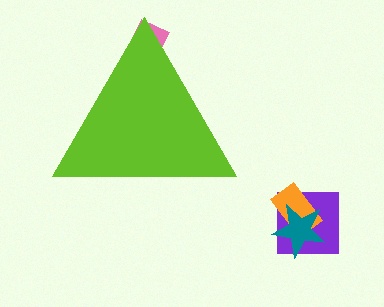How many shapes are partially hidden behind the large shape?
1 shape is partially hidden.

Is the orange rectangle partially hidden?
No, the orange rectangle is fully visible.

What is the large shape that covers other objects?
A lime triangle.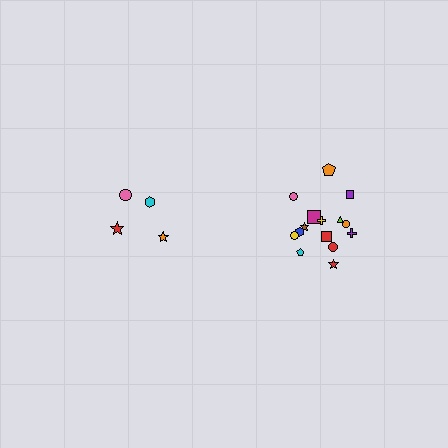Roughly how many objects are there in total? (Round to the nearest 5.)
Roughly 20 objects in total.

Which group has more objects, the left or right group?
The right group.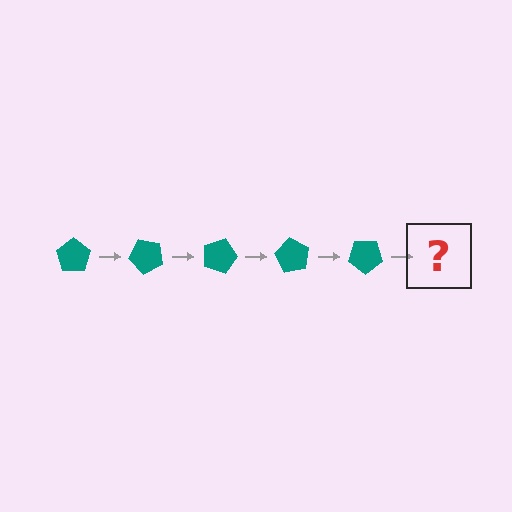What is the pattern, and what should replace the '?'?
The pattern is that the pentagon rotates 45 degrees each step. The '?' should be a teal pentagon rotated 225 degrees.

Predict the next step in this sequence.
The next step is a teal pentagon rotated 225 degrees.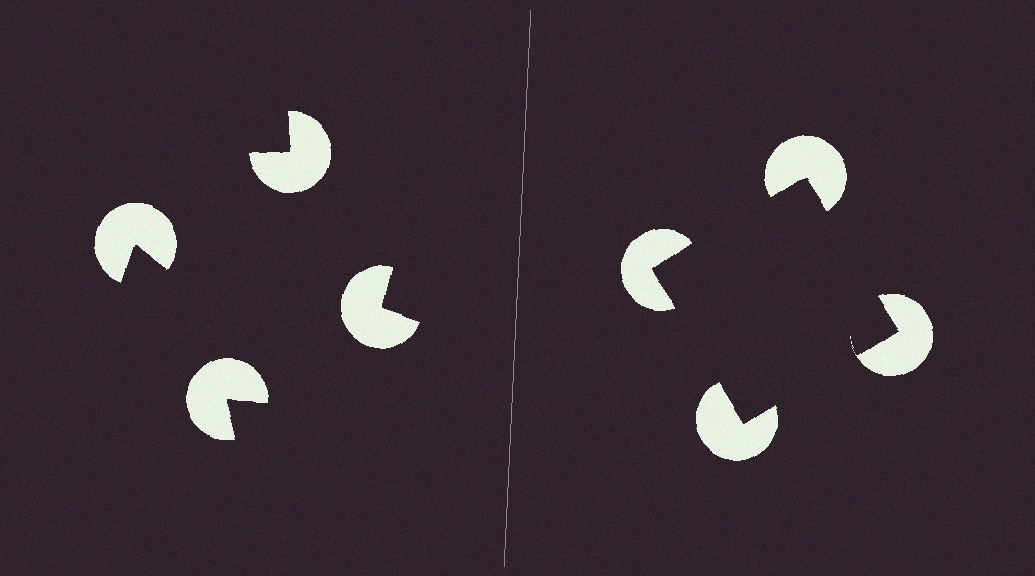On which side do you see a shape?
An illusory square appears on the right side. On the left side the wedge cuts are rotated, so no coherent shape forms.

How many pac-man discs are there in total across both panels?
8 — 4 on each side.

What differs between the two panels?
The pac-man discs are positioned identically on both sides; only the wedge orientations differ. On the right they align to a square; on the left they are misaligned.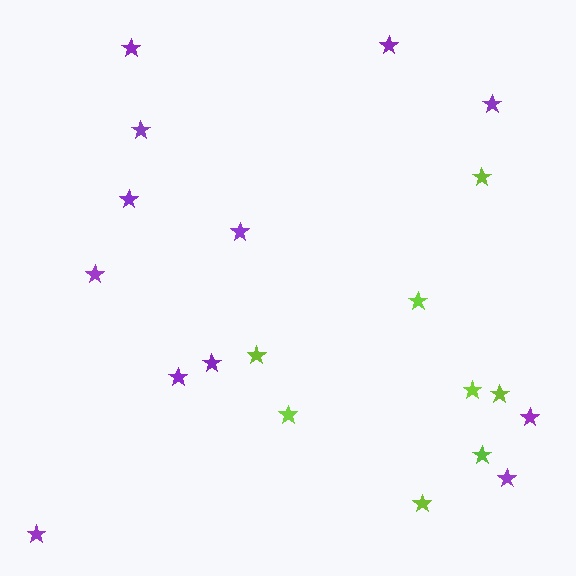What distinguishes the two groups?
There are 2 groups: one group of lime stars (8) and one group of purple stars (12).